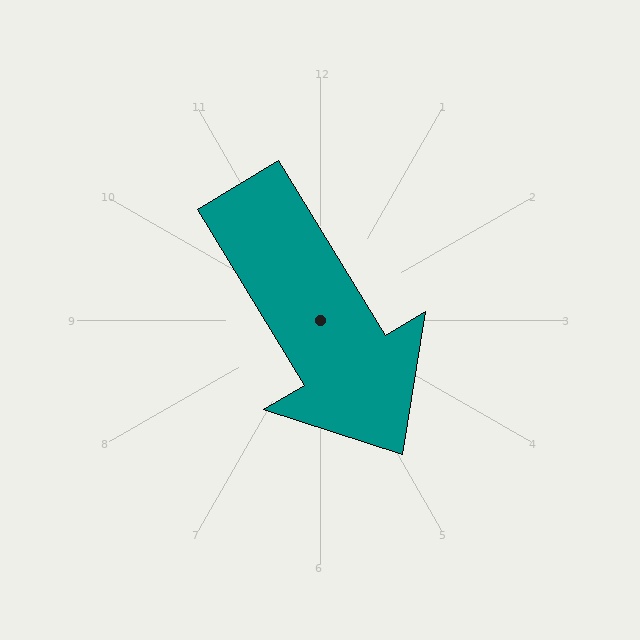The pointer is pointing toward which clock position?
Roughly 5 o'clock.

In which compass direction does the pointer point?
Southeast.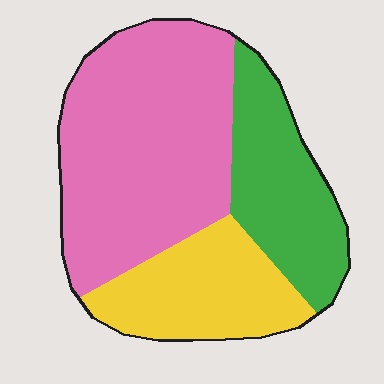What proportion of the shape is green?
Green covers 25% of the shape.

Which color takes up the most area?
Pink, at roughly 50%.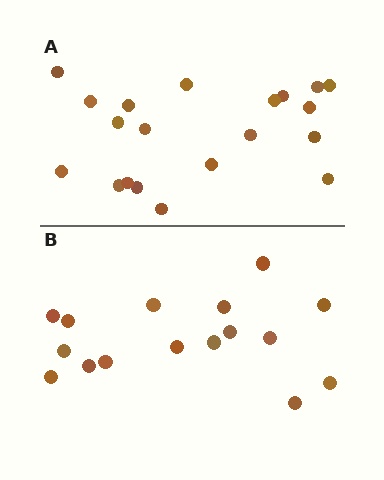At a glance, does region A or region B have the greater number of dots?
Region A (the top region) has more dots.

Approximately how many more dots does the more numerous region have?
Region A has about 4 more dots than region B.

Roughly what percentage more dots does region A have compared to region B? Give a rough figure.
About 25% more.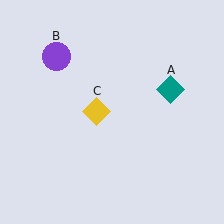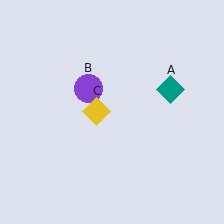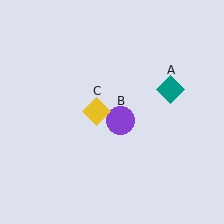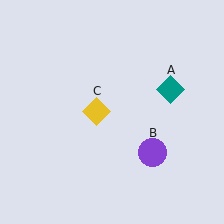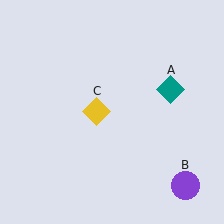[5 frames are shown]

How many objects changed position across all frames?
1 object changed position: purple circle (object B).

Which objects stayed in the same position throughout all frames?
Teal diamond (object A) and yellow diamond (object C) remained stationary.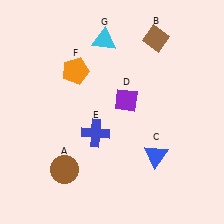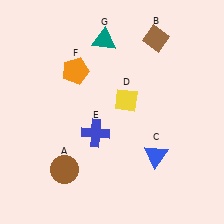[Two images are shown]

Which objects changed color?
D changed from purple to yellow. G changed from cyan to teal.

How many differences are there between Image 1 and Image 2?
There are 2 differences between the two images.